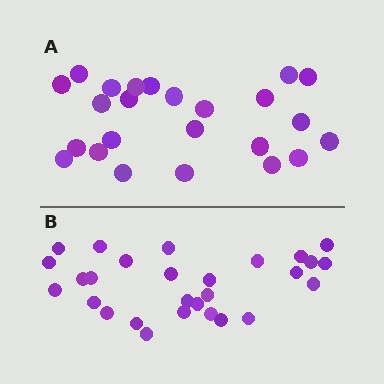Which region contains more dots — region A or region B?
Region B (the bottom region) has more dots.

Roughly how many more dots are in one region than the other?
Region B has about 4 more dots than region A.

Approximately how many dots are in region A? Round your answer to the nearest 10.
About 20 dots. (The exact count is 24, which rounds to 20.)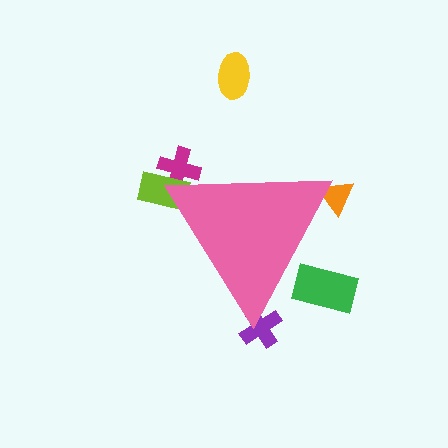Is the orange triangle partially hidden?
Yes, the orange triangle is partially hidden behind the pink triangle.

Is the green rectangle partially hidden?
Yes, the green rectangle is partially hidden behind the pink triangle.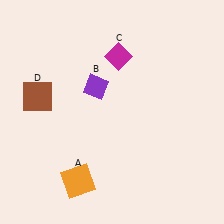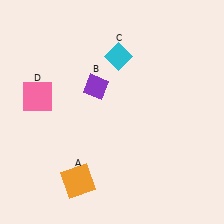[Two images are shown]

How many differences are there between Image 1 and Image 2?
There are 2 differences between the two images.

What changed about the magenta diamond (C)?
In Image 1, C is magenta. In Image 2, it changed to cyan.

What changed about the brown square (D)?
In Image 1, D is brown. In Image 2, it changed to pink.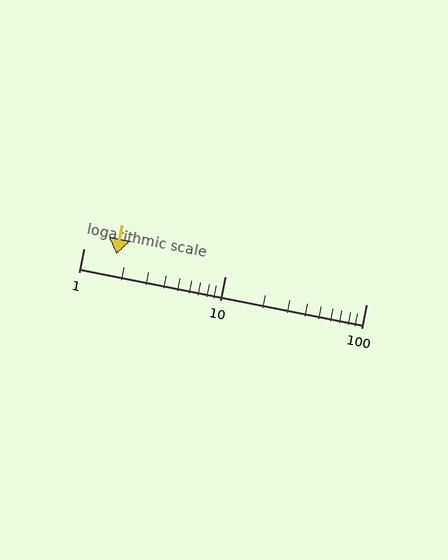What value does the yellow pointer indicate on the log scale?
The pointer indicates approximately 1.7.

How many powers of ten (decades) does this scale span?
The scale spans 2 decades, from 1 to 100.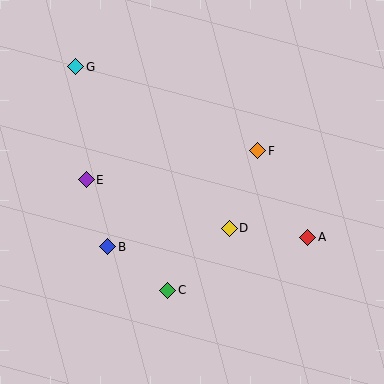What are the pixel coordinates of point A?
Point A is at (308, 237).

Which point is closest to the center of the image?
Point D at (229, 228) is closest to the center.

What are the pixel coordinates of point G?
Point G is at (76, 67).